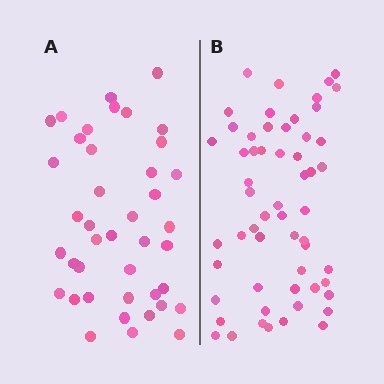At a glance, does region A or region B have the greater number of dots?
Region B (the right region) has more dots.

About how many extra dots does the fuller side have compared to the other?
Region B has approximately 15 more dots than region A.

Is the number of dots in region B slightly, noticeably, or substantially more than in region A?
Region B has noticeably more, but not dramatically so. The ratio is roughly 1.4 to 1.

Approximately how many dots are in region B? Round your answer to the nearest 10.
About 60 dots. (The exact count is 57, which rounds to 60.)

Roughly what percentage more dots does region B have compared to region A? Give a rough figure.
About 40% more.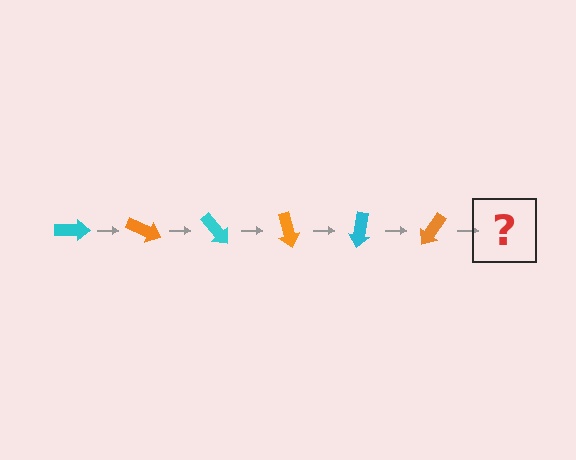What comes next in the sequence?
The next element should be a cyan arrow, rotated 150 degrees from the start.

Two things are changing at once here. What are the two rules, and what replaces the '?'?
The two rules are that it rotates 25 degrees each step and the color cycles through cyan and orange. The '?' should be a cyan arrow, rotated 150 degrees from the start.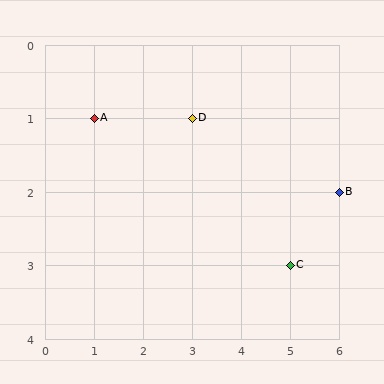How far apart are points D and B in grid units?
Points D and B are 3 columns and 1 row apart (about 3.2 grid units diagonally).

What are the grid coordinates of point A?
Point A is at grid coordinates (1, 1).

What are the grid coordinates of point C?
Point C is at grid coordinates (5, 3).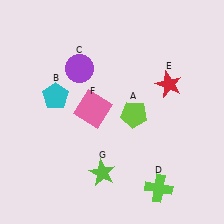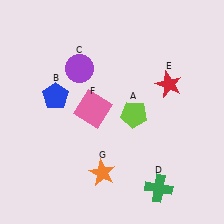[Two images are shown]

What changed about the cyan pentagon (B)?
In Image 1, B is cyan. In Image 2, it changed to blue.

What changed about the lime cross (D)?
In Image 1, D is lime. In Image 2, it changed to green.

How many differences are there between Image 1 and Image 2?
There are 3 differences between the two images.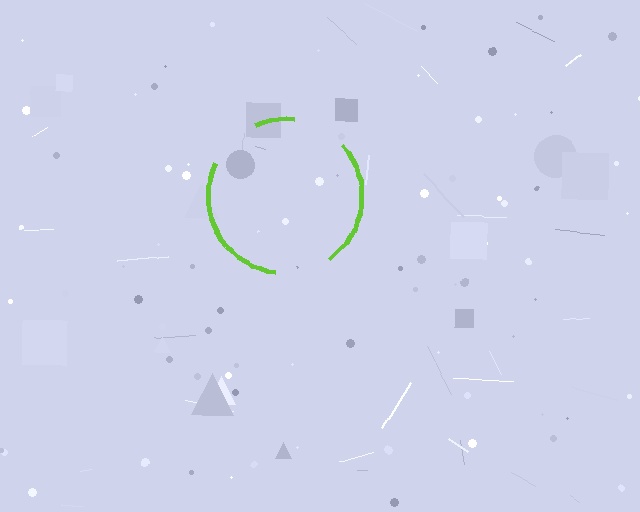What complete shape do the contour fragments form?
The contour fragments form a circle.